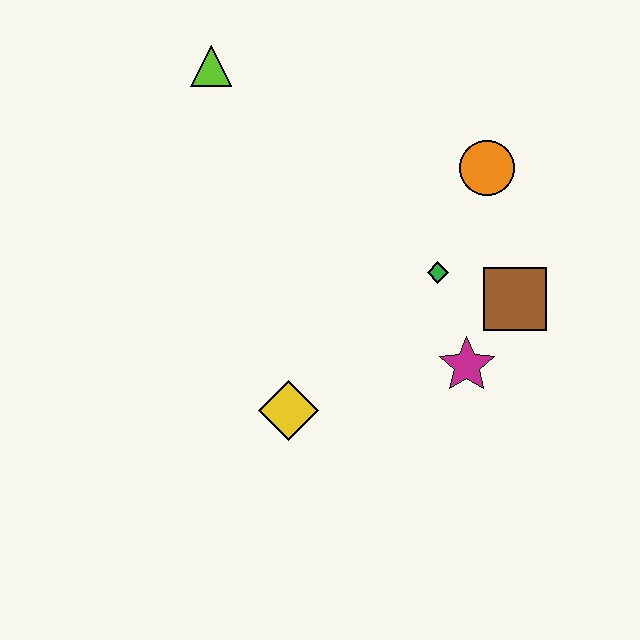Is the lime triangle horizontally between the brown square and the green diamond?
No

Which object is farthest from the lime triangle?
The magenta star is farthest from the lime triangle.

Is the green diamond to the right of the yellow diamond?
Yes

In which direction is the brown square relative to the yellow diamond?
The brown square is to the right of the yellow diamond.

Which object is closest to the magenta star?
The brown square is closest to the magenta star.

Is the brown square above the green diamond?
No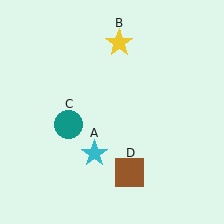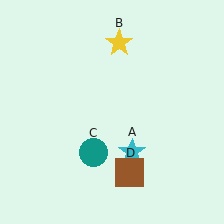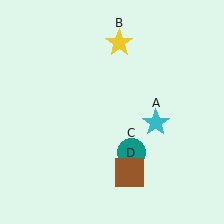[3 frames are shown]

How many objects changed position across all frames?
2 objects changed position: cyan star (object A), teal circle (object C).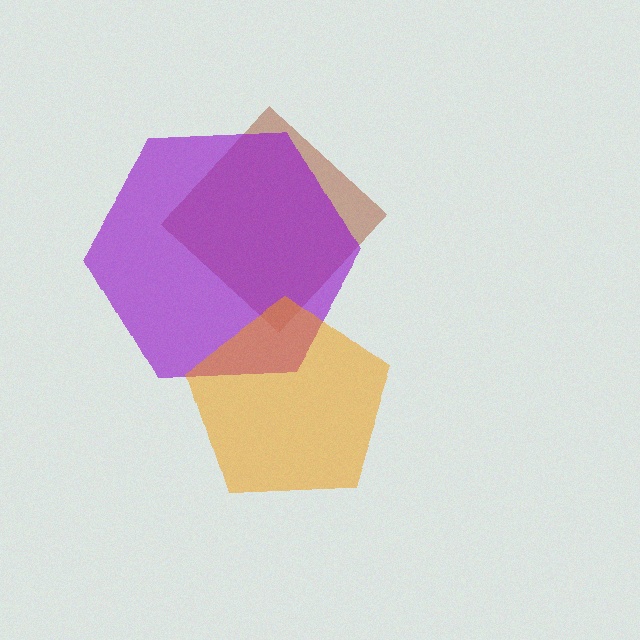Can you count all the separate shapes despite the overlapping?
Yes, there are 3 separate shapes.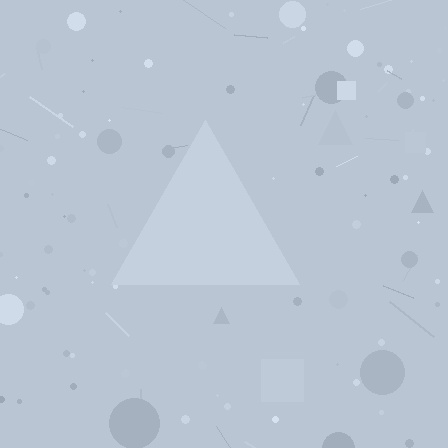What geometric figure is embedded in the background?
A triangle is embedded in the background.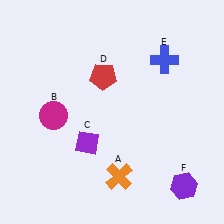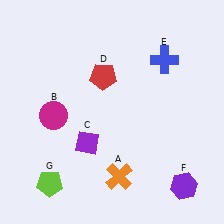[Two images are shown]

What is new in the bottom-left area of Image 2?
A lime pentagon (G) was added in the bottom-left area of Image 2.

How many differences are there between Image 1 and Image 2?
There is 1 difference between the two images.